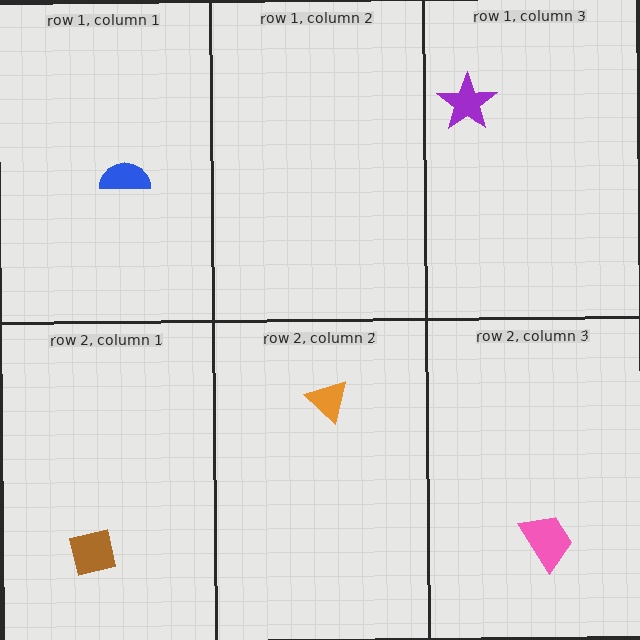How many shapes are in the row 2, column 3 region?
1.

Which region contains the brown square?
The row 2, column 1 region.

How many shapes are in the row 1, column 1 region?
1.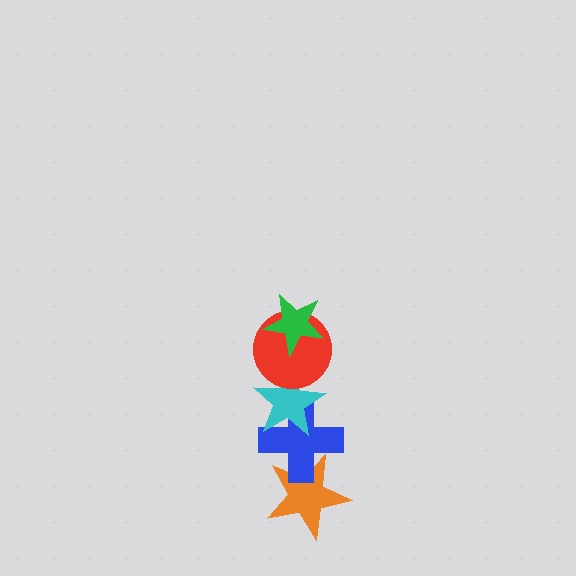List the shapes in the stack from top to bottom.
From top to bottom: the green star, the red circle, the cyan star, the blue cross, the orange star.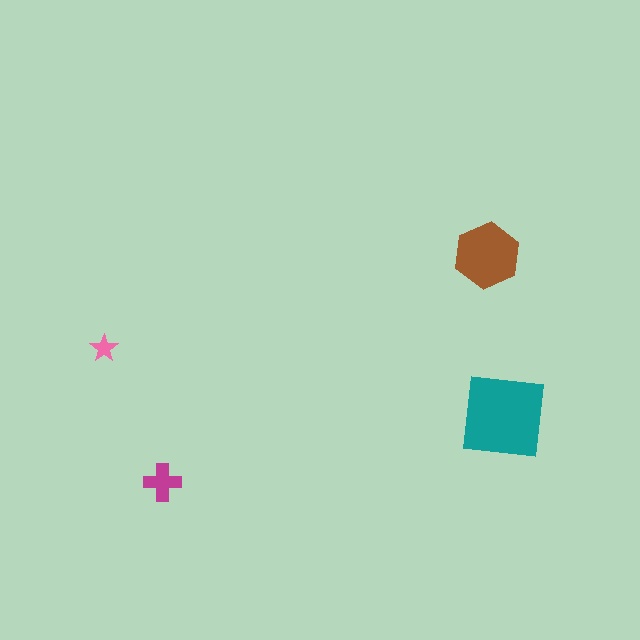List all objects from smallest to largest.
The pink star, the magenta cross, the brown hexagon, the teal square.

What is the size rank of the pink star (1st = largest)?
4th.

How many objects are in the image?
There are 4 objects in the image.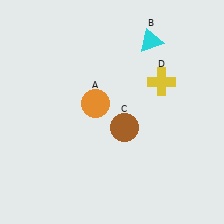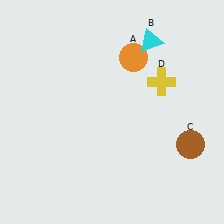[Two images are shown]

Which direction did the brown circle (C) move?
The brown circle (C) moved right.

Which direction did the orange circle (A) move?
The orange circle (A) moved up.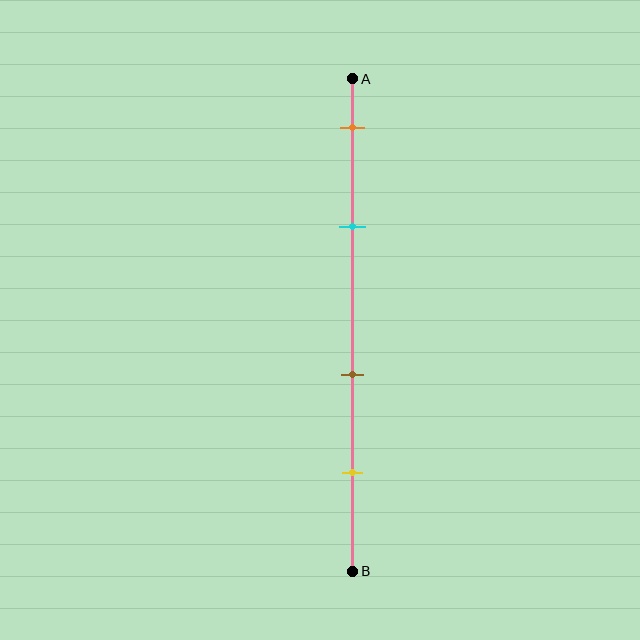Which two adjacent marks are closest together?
The orange and cyan marks are the closest adjacent pair.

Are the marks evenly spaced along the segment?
No, the marks are not evenly spaced.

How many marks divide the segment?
There are 4 marks dividing the segment.